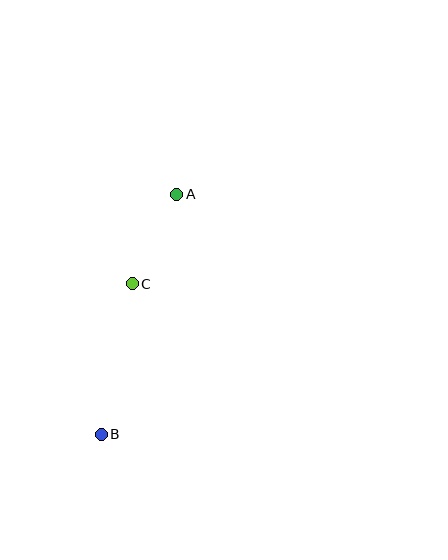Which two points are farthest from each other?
Points A and B are farthest from each other.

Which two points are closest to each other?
Points A and C are closest to each other.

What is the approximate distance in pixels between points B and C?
The distance between B and C is approximately 154 pixels.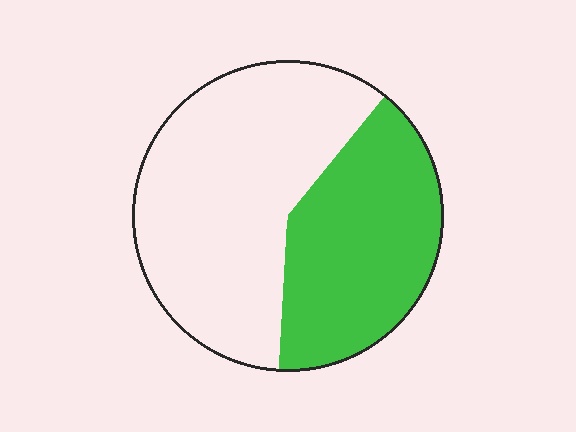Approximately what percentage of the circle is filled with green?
Approximately 40%.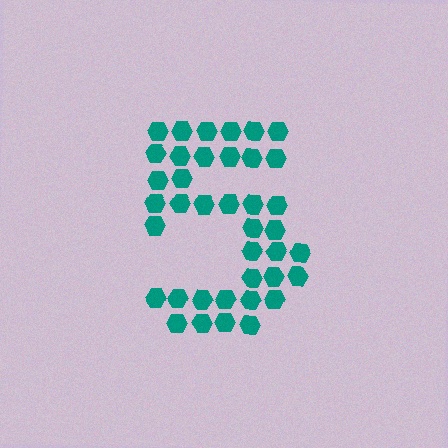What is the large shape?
The large shape is the digit 5.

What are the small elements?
The small elements are hexagons.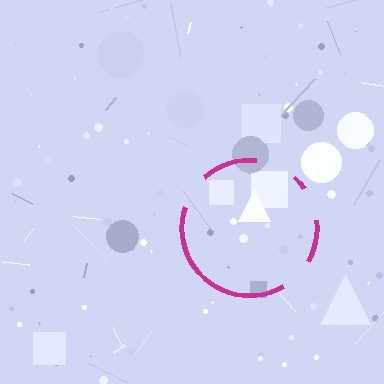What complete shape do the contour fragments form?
The contour fragments form a circle.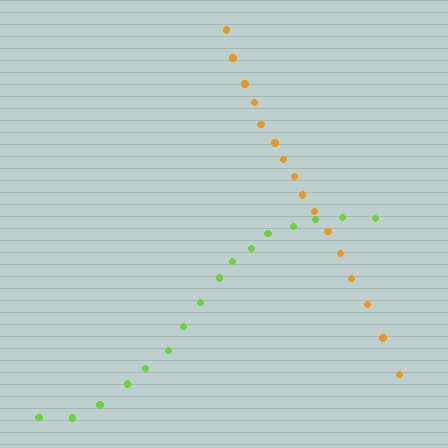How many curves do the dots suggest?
There are 2 distinct paths.